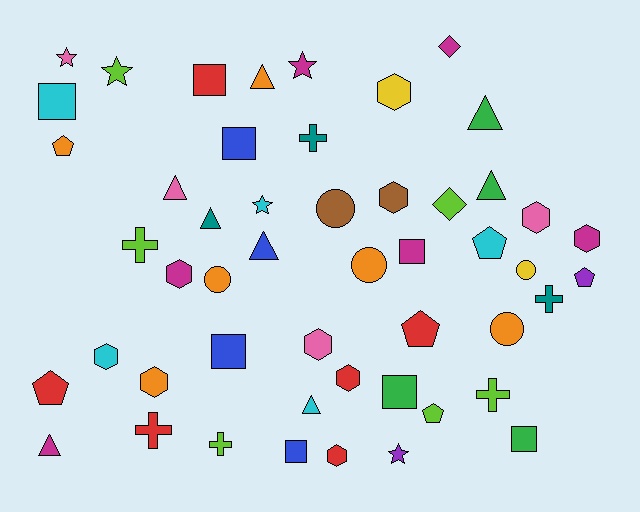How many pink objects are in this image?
There are 4 pink objects.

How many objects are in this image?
There are 50 objects.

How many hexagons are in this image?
There are 10 hexagons.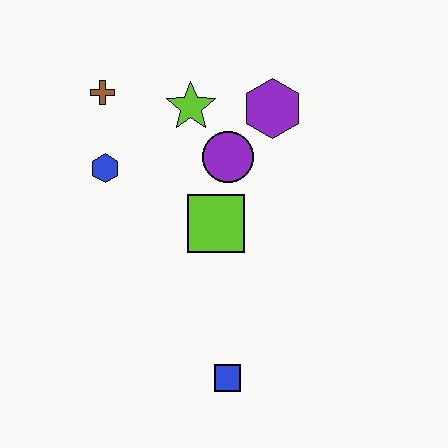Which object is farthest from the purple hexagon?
The blue square is farthest from the purple hexagon.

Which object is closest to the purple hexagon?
The purple circle is closest to the purple hexagon.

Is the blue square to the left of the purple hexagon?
Yes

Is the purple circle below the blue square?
No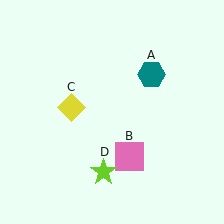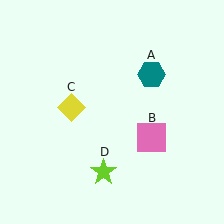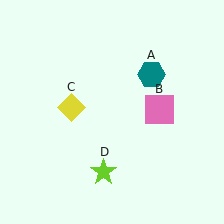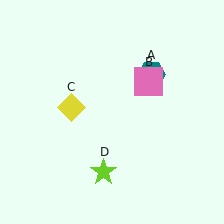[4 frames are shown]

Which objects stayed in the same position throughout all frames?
Teal hexagon (object A) and yellow diamond (object C) and lime star (object D) remained stationary.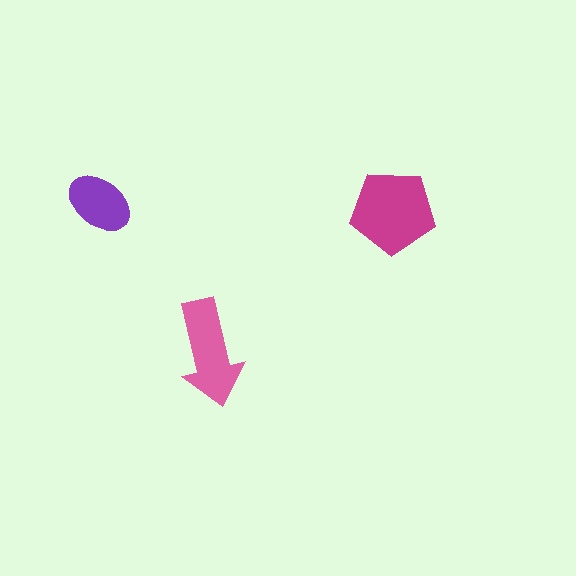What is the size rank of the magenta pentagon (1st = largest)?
1st.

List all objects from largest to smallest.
The magenta pentagon, the pink arrow, the purple ellipse.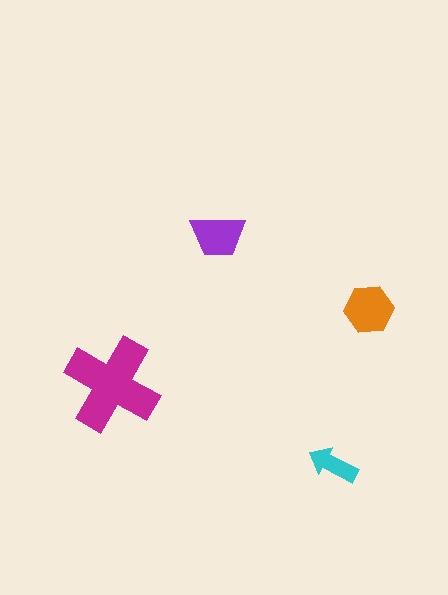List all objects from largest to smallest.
The magenta cross, the orange hexagon, the purple trapezoid, the cyan arrow.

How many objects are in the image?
There are 4 objects in the image.